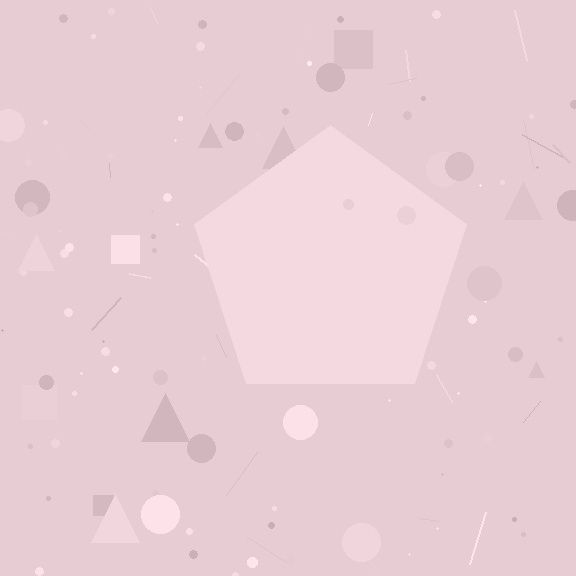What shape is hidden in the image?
A pentagon is hidden in the image.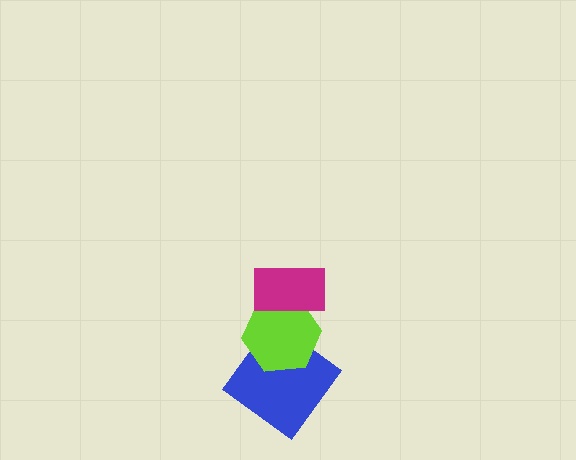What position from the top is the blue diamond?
The blue diamond is 3rd from the top.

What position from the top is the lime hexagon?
The lime hexagon is 2nd from the top.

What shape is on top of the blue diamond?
The lime hexagon is on top of the blue diamond.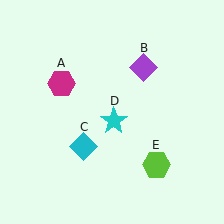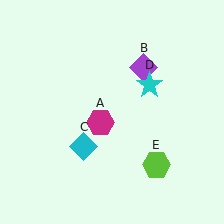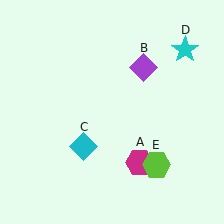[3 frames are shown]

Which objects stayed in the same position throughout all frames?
Purple diamond (object B) and cyan diamond (object C) and lime hexagon (object E) remained stationary.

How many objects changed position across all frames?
2 objects changed position: magenta hexagon (object A), cyan star (object D).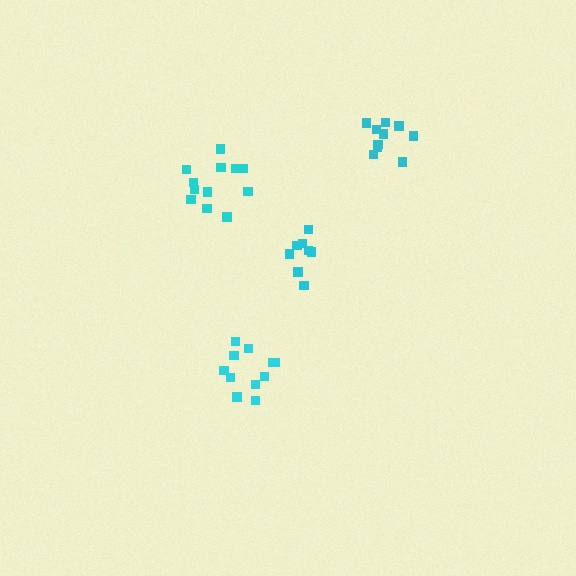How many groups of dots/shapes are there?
There are 4 groups.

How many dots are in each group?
Group 1: 10 dots, Group 2: 8 dots, Group 3: 12 dots, Group 4: 11 dots (41 total).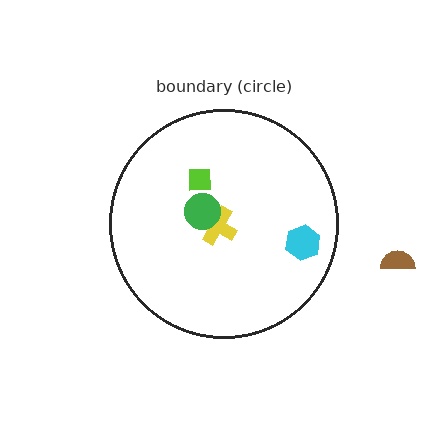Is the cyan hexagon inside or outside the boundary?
Inside.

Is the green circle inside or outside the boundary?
Inside.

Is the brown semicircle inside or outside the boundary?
Outside.